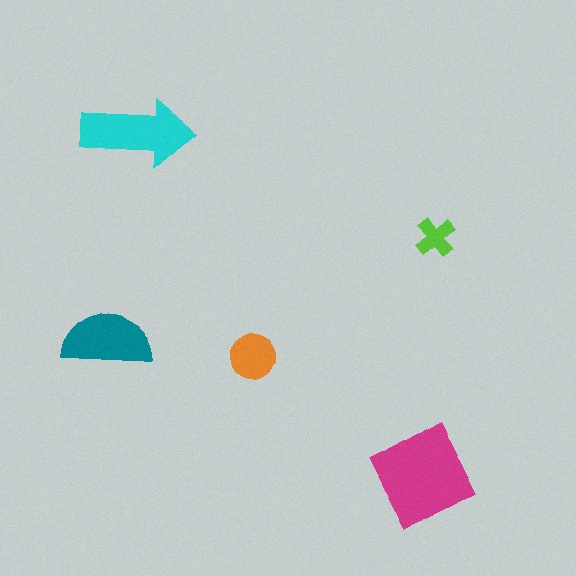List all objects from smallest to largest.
The lime cross, the orange circle, the teal semicircle, the cyan arrow, the magenta square.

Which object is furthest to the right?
The lime cross is rightmost.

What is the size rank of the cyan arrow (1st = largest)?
2nd.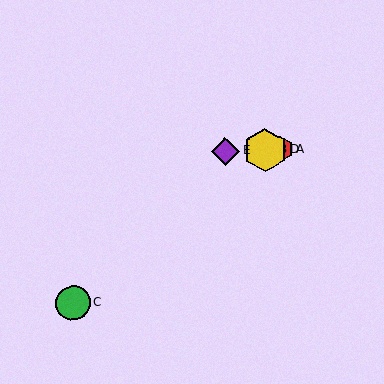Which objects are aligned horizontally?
Objects A, B, D, E are aligned horizontally.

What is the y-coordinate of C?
Object C is at y≈303.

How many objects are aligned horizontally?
4 objects (A, B, D, E) are aligned horizontally.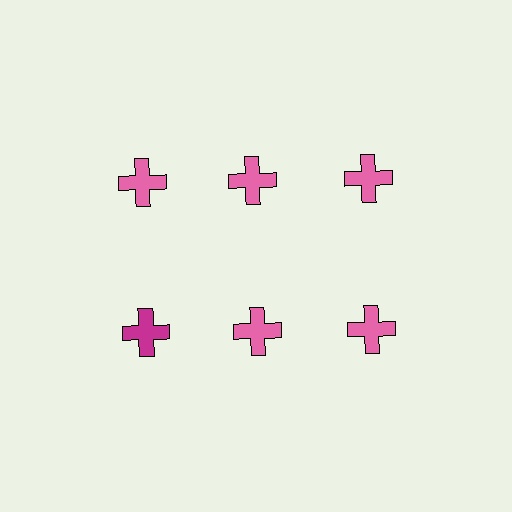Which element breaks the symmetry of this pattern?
The magenta cross in the second row, leftmost column breaks the symmetry. All other shapes are pink crosses.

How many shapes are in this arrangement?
There are 6 shapes arranged in a grid pattern.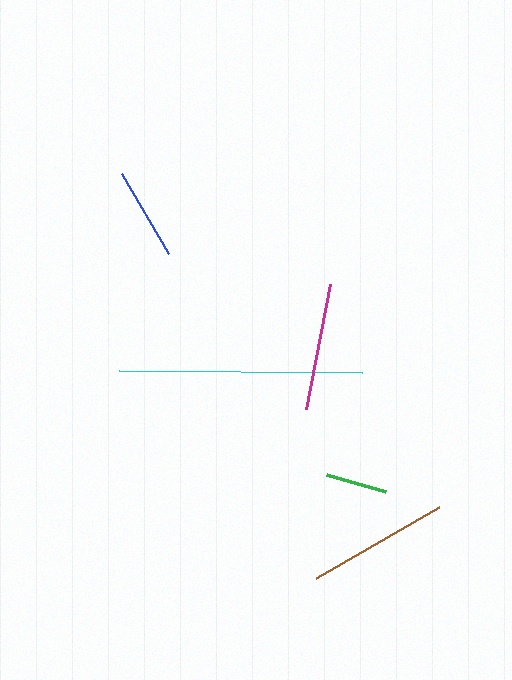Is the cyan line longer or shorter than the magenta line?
The cyan line is longer than the magenta line.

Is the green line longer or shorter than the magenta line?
The magenta line is longer than the green line.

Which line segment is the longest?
The cyan line is the longest at approximately 243 pixels.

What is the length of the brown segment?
The brown segment is approximately 142 pixels long.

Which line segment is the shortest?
The green line is the shortest at approximately 61 pixels.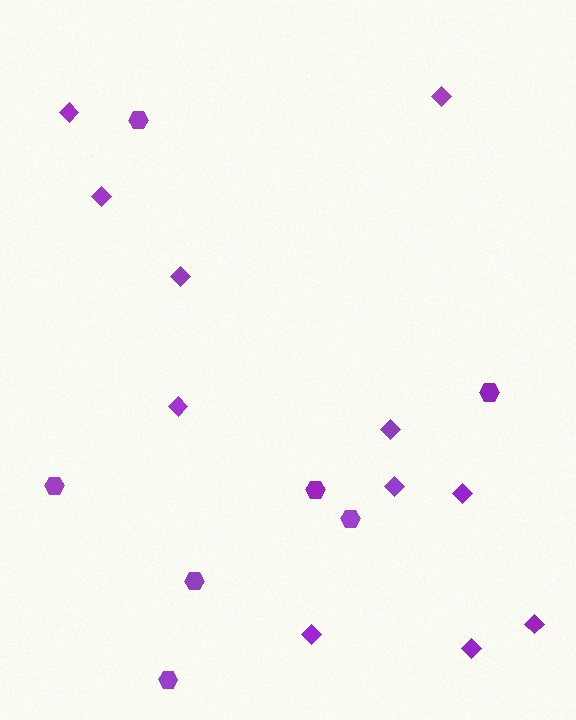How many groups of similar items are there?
There are 2 groups: one group of hexagons (7) and one group of diamonds (11).